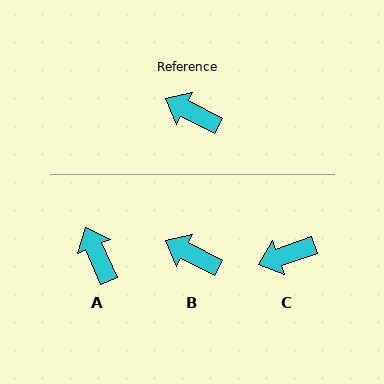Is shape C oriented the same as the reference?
No, it is off by about 47 degrees.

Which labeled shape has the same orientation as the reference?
B.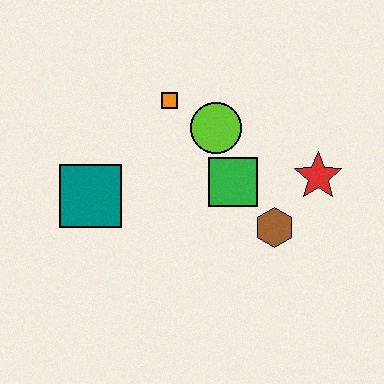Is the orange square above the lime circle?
Yes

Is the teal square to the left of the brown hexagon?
Yes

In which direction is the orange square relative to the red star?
The orange square is to the left of the red star.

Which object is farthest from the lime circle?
The teal square is farthest from the lime circle.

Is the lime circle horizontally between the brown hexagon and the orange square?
Yes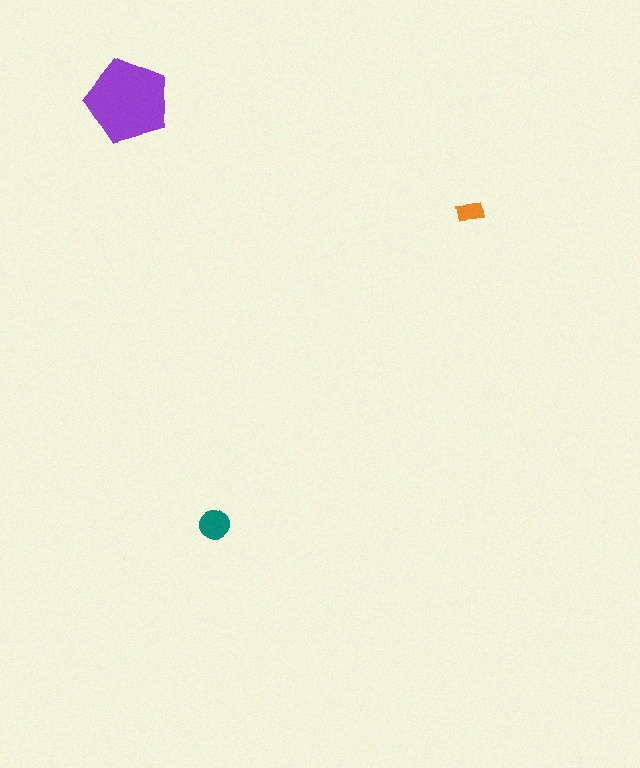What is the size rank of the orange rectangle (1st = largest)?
3rd.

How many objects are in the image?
There are 3 objects in the image.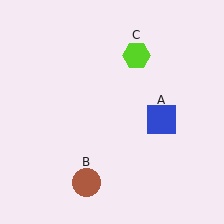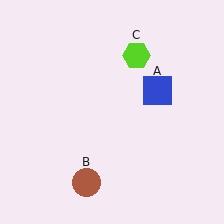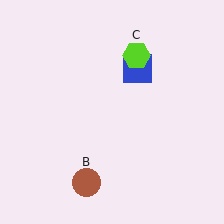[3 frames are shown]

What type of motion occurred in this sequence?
The blue square (object A) rotated counterclockwise around the center of the scene.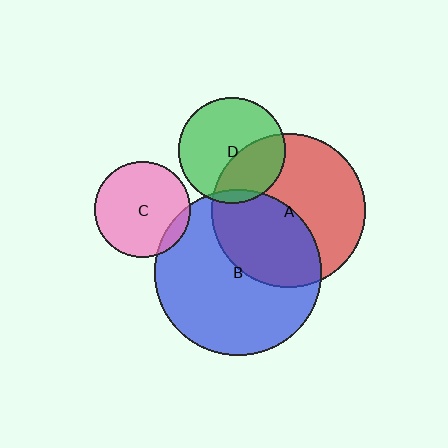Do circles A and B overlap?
Yes.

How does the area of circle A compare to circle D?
Approximately 2.1 times.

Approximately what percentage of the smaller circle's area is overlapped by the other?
Approximately 40%.